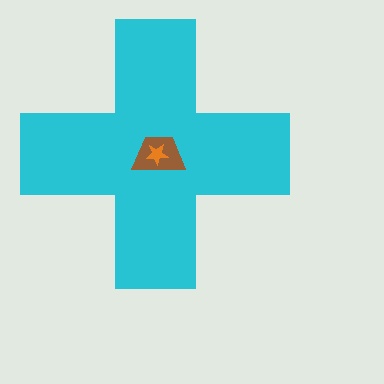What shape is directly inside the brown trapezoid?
The orange star.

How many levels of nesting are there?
3.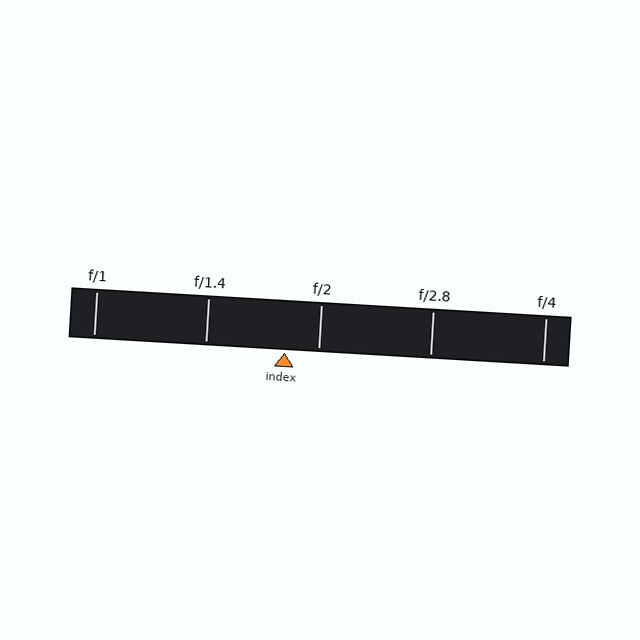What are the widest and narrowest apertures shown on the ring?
The widest aperture shown is f/1 and the narrowest is f/4.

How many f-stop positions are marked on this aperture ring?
There are 5 f-stop positions marked.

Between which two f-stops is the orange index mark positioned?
The index mark is between f/1.4 and f/2.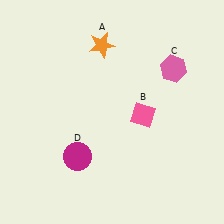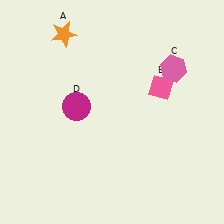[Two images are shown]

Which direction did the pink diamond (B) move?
The pink diamond (B) moved up.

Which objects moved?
The objects that moved are: the orange star (A), the pink diamond (B), the magenta circle (D).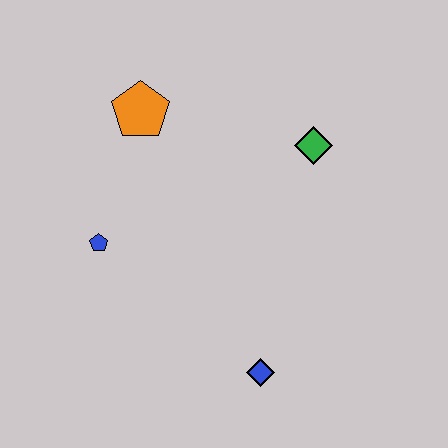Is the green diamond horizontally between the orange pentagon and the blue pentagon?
No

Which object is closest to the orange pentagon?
The blue pentagon is closest to the orange pentagon.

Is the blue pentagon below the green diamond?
Yes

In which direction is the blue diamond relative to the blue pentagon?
The blue diamond is to the right of the blue pentagon.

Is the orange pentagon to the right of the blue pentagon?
Yes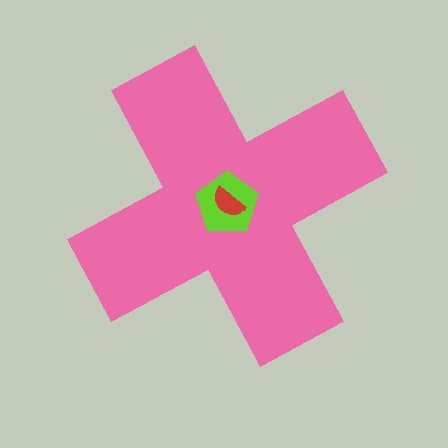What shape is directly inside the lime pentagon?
The red semicircle.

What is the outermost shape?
The pink cross.